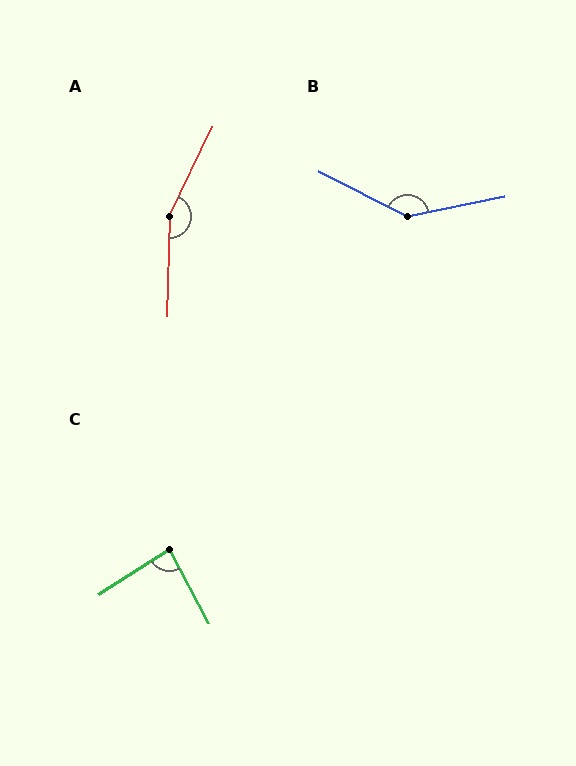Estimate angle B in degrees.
Approximately 142 degrees.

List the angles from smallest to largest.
C (86°), B (142°), A (156°).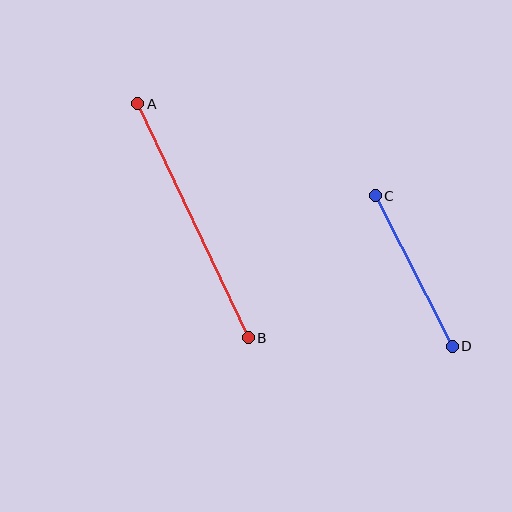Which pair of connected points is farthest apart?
Points A and B are farthest apart.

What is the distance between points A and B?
The distance is approximately 259 pixels.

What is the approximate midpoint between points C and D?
The midpoint is at approximately (414, 271) pixels.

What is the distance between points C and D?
The distance is approximately 169 pixels.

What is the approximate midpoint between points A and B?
The midpoint is at approximately (193, 221) pixels.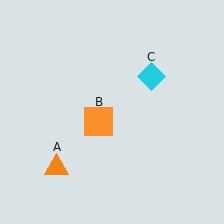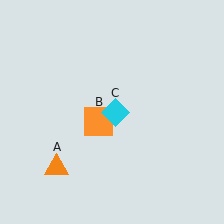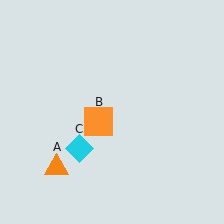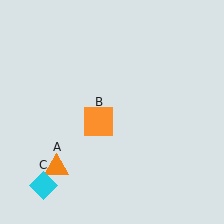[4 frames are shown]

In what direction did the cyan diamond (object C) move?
The cyan diamond (object C) moved down and to the left.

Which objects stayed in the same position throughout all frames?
Orange triangle (object A) and orange square (object B) remained stationary.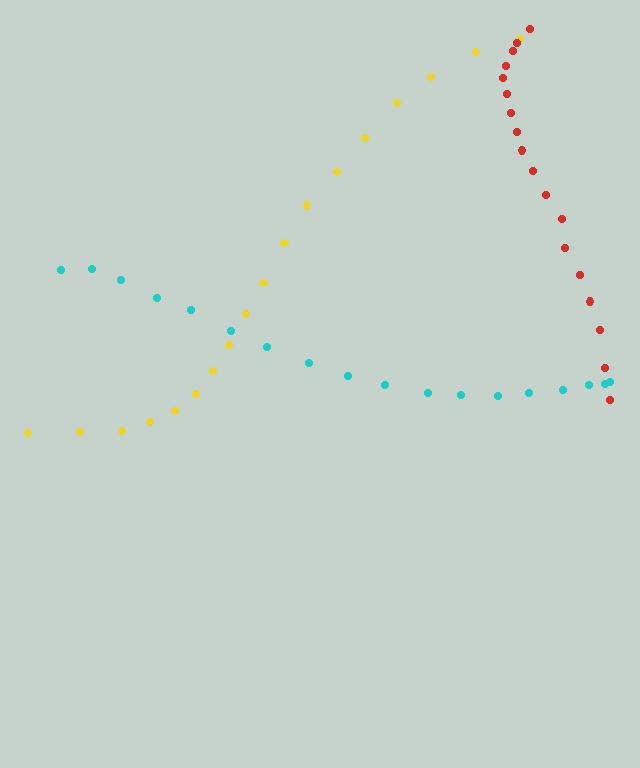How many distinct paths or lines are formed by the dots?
There are 3 distinct paths.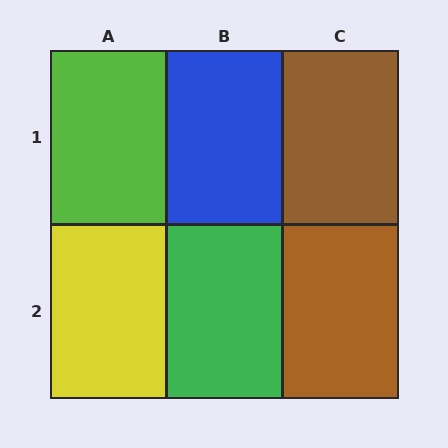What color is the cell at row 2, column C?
Brown.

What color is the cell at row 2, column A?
Yellow.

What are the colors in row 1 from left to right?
Lime, blue, brown.